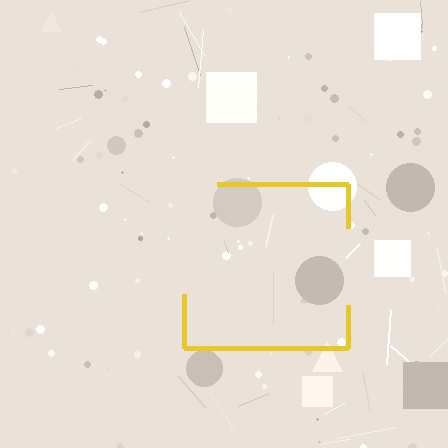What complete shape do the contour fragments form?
The contour fragments form a square.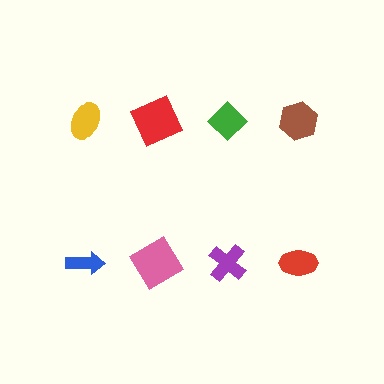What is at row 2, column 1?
A blue arrow.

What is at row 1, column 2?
A red square.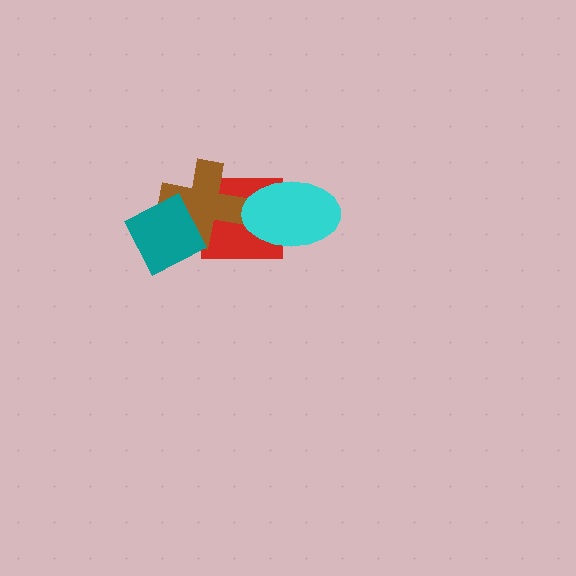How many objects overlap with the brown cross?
2 objects overlap with the brown cross.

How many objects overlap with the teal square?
1 object overlaps with the teal square.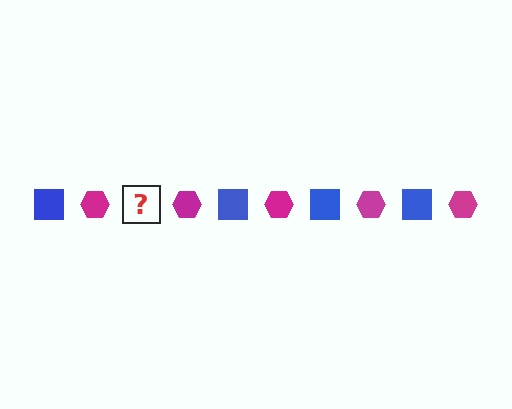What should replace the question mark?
The question mark should be replaced with a blue square.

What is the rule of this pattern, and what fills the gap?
The rule is that the pattern alternates between blue square and magenta hexagon. The gap should be filled with a blue square.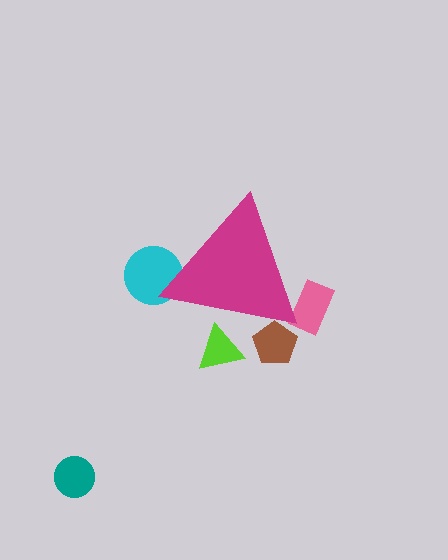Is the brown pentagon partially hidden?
Yes, the brown pentagon is partially hidden behind the magenta triangle.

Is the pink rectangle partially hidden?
Yes, the pink rectangle is partially hidden behind the magenta triangle.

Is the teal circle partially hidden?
No, the teal circle is fully visible.